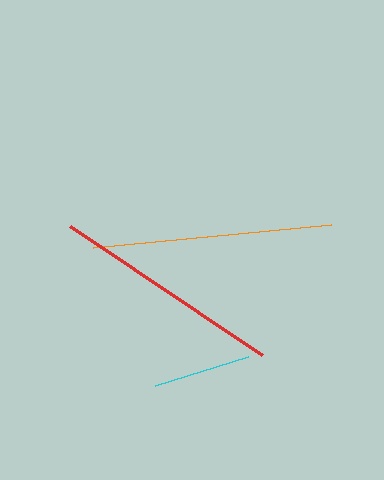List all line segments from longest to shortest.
From longest to shortest: orange, red, cyan.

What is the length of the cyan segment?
The cyan segment is approximately 98 pixels long.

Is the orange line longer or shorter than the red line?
The orange line is longer than the red line.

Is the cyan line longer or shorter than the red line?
The red line is longer than the cyan line.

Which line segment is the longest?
The orange line is the longest at approximately 239 pixels.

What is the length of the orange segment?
The orange segment is approximately 239 pixels long.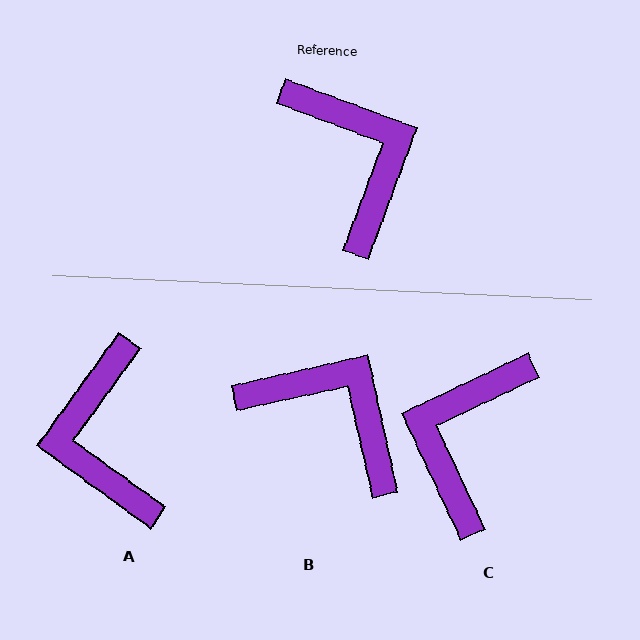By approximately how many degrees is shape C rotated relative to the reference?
Approximately 136 degrees counter-clockwise.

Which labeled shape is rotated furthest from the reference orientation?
A, about 165 degrees away.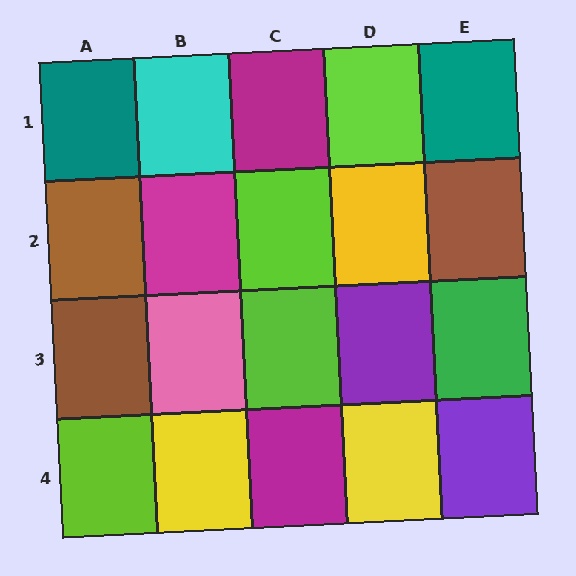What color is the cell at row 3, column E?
Green.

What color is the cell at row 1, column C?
Magenta.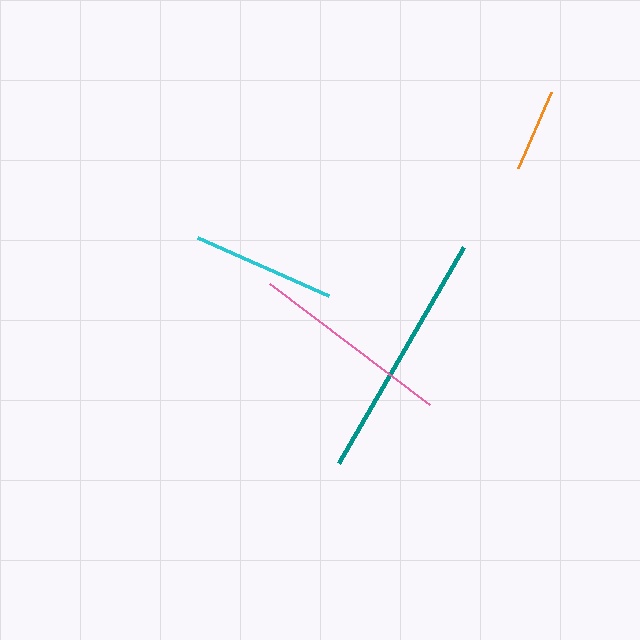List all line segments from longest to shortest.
From longest to shortest: teal, pink, cyan, orange.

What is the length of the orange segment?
The orange segment is approximately 82 pixels long.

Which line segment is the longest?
The teal line is the longest at approximately 250 pixels.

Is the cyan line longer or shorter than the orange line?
The cyan line is longer than the orange line.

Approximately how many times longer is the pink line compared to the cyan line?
The pink line is approximately 1.4 times the length of the cyan line.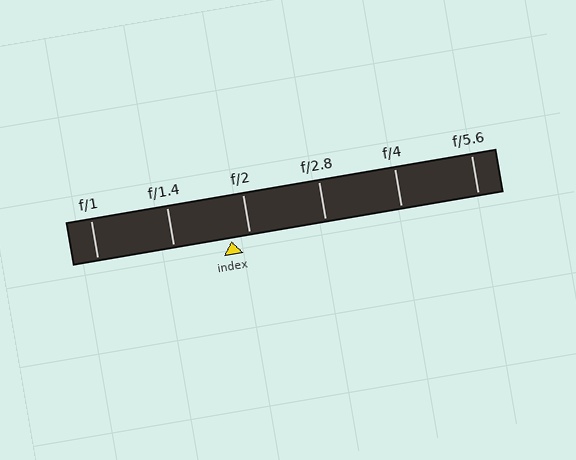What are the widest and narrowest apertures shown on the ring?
The widest aperture shown is f/1 and the narrowest is f/5.6.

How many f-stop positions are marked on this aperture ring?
There are 6 f-stop positions marked.